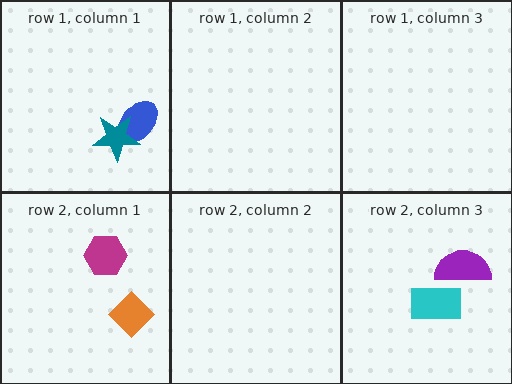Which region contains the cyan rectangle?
The row 2, column 3 region.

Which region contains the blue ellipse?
The row 1, column 1 region.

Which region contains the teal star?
The row 1, column 1 region.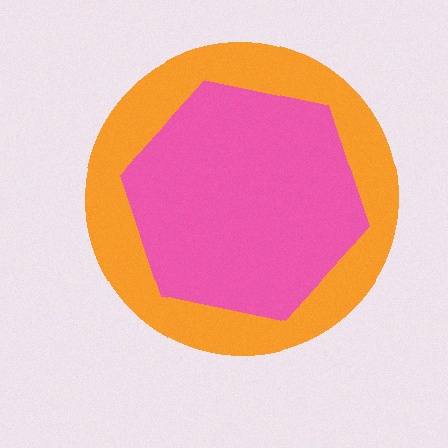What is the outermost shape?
The orange circle.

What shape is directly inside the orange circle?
The pink hexagon.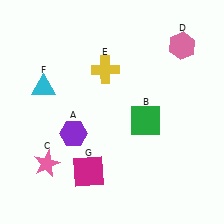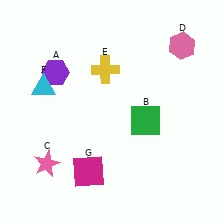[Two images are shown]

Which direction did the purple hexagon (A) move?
The purple hexagon (A) moved up.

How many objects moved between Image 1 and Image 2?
1 object moved between the two images.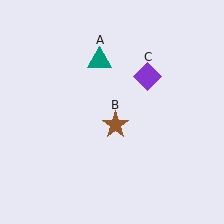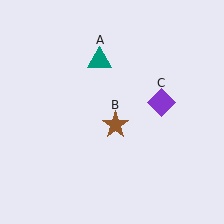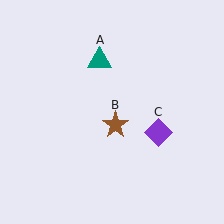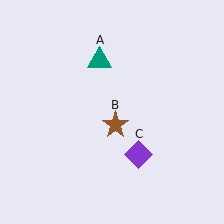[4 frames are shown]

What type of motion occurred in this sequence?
The purple diamond (object C) rotated clockwise around the center of the scene.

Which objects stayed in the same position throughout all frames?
Teal triangle (object A) and brown star (object B) remained stationary.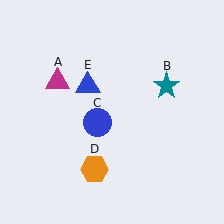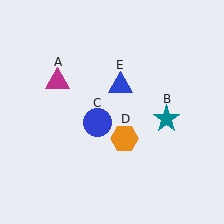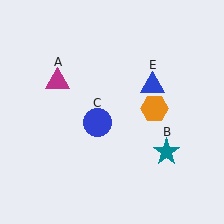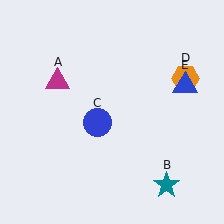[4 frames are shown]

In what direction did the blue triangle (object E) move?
The blue triangle (object E) moved right.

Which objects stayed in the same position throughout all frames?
Magenta triangle (object A) and blue circle (object C) remained stationary.